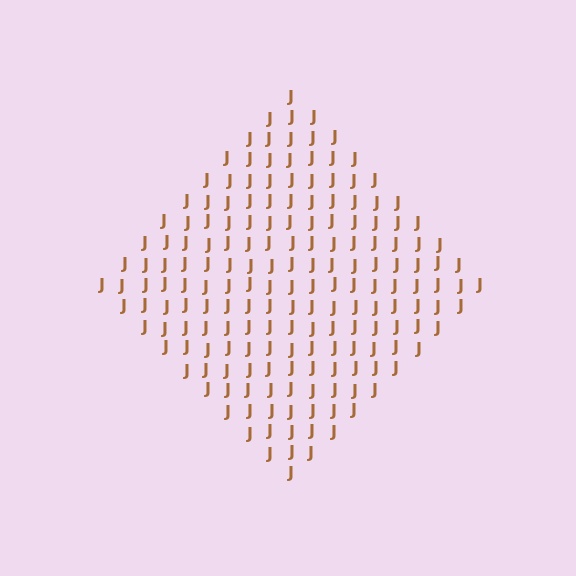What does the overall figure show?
The overall figure shows a diamond.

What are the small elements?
The small elements are letter J's.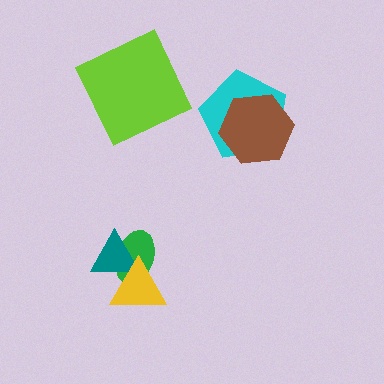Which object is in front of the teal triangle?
The yellow triangle is in front of the teal triangle.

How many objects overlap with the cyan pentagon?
1 object overlaps with the cyan pentagon.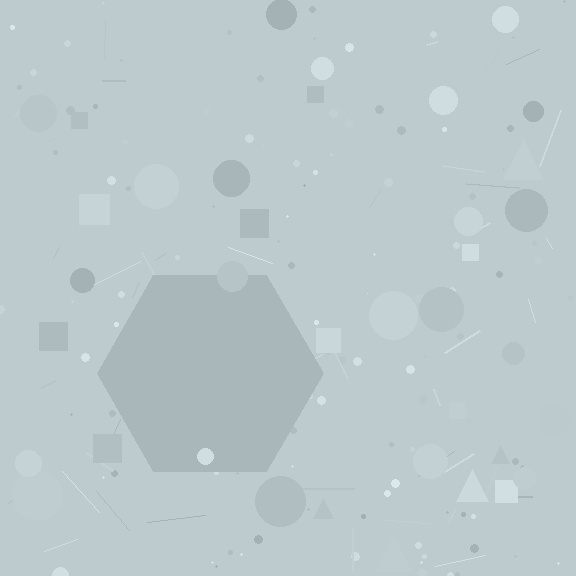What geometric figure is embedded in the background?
A hexagon is embedded in the background.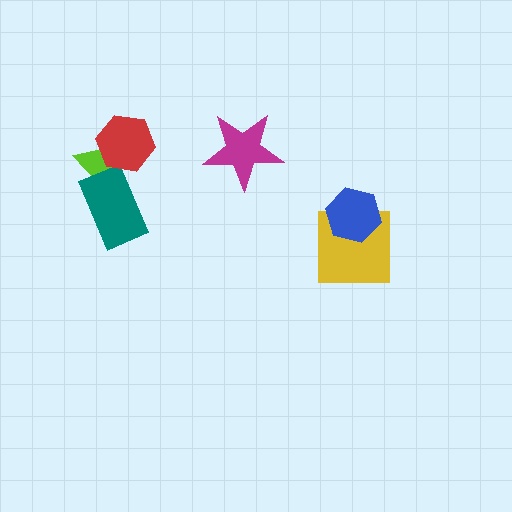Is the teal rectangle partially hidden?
No, no other shape covers it.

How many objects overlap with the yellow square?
1 object overlaps with the yellow square.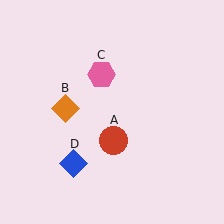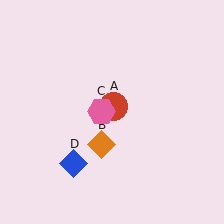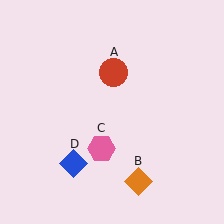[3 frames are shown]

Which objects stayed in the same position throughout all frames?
Blue diamond (object D) remained stationary.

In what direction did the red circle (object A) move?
The red circle (object A) moved up.